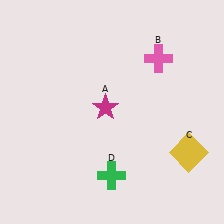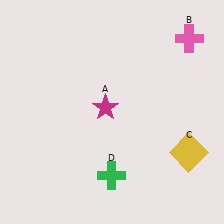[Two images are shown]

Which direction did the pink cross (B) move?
The pink cross (B) moved right.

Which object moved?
The pink cross (B) moved right.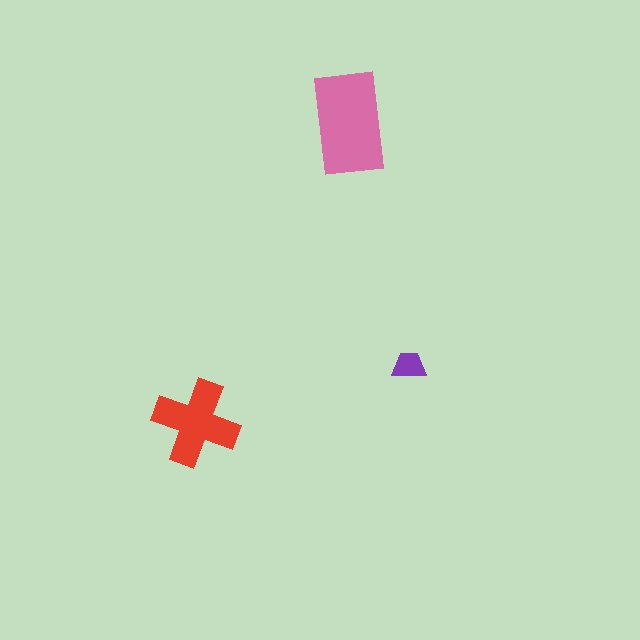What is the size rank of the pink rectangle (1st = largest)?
1st.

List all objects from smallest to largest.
The purple trapezoid, the red cross, the pink rectangle.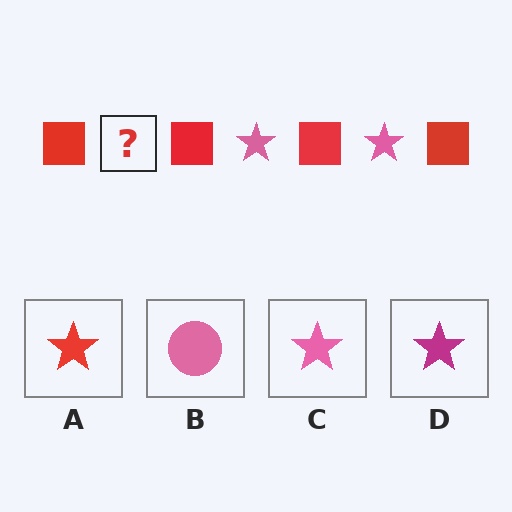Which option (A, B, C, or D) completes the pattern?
C.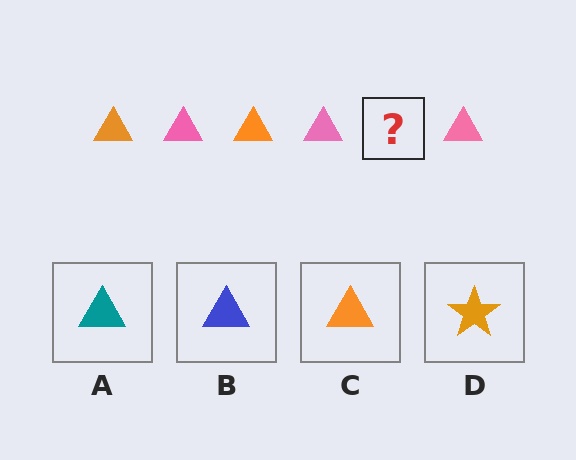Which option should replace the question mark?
Option C.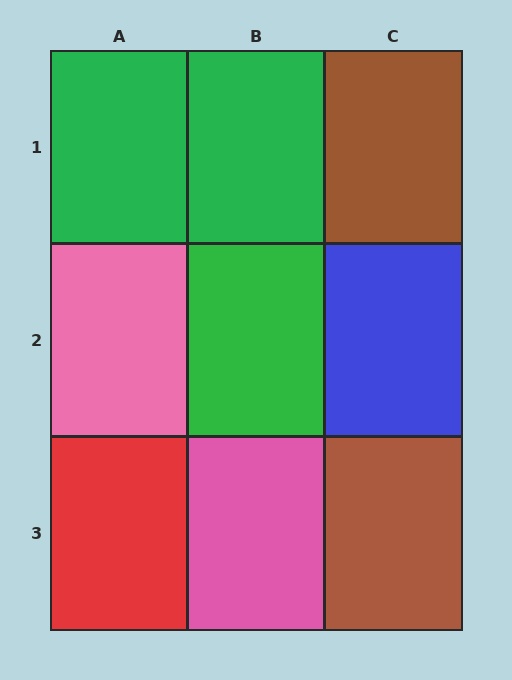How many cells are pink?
2 cells are pink.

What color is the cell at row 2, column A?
Pink.